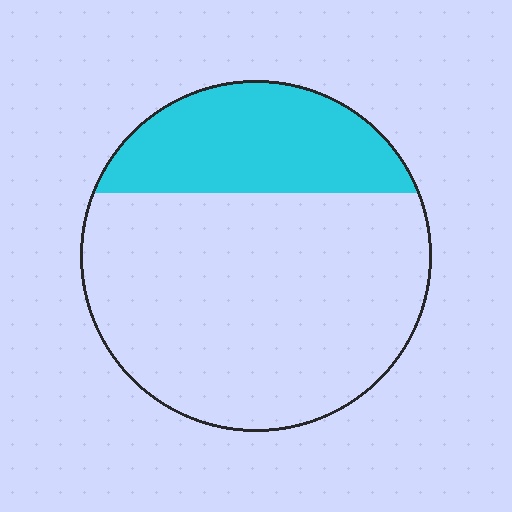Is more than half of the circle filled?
No.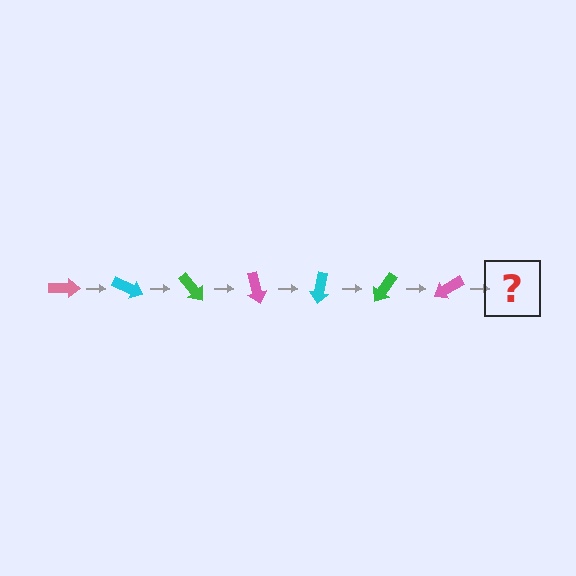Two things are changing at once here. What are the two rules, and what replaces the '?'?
The two rules are that it rotates 25 degrees each step and the color cycles through pink, cyan, and green. The '?' should be a cyan arrow, rotated 175 degrees from the start.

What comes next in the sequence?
The next element should be a cyan arrow, rotated 175 degrees from the start.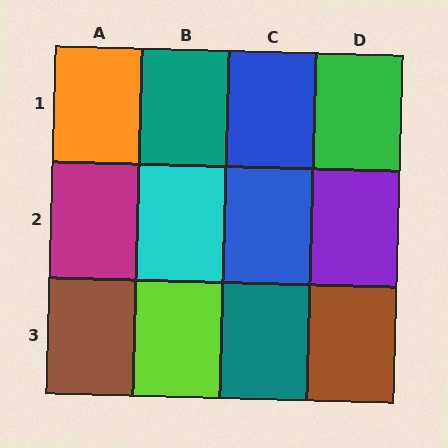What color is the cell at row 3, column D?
Brown.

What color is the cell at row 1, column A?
Orange.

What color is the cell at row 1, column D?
Green.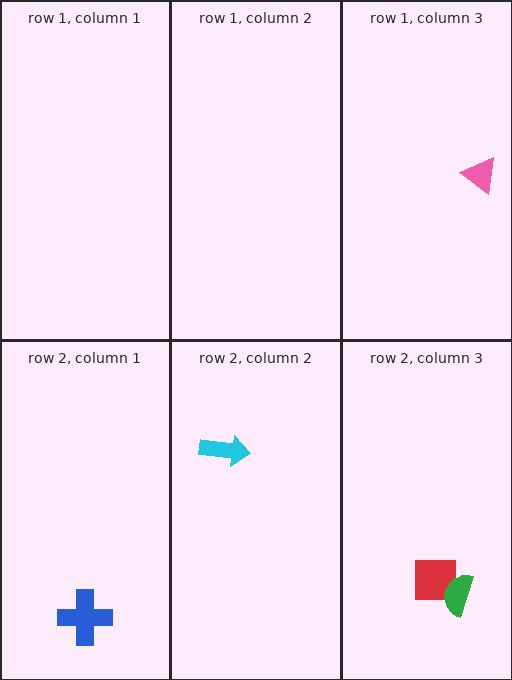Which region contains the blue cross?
The row 2, column 1 region.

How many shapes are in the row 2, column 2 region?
1.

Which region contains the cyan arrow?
The row 2, column 2 region.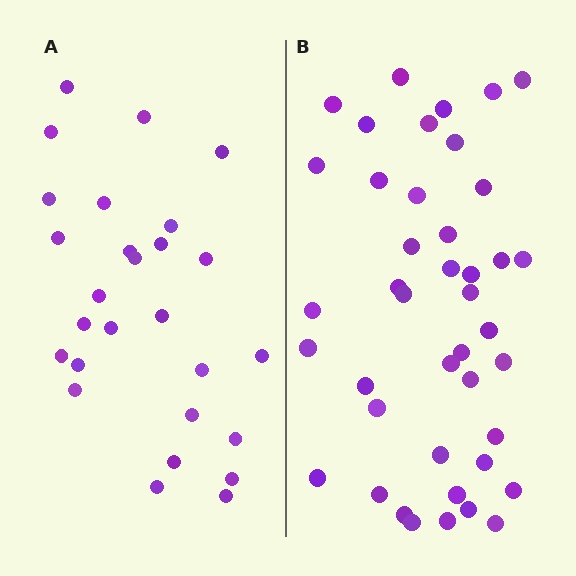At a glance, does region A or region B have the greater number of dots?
Region B (the right region) has more dots.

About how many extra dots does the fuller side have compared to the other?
Region B has approximately 15 more dots than region A.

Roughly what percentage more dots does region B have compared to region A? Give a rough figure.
About 55% more.